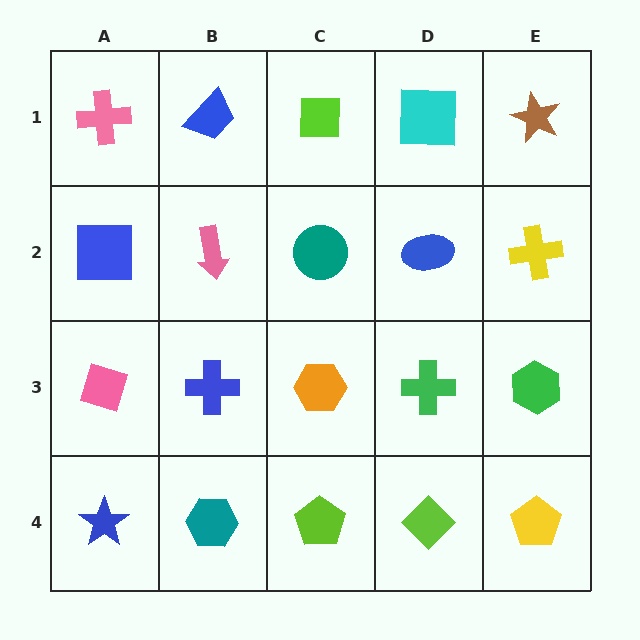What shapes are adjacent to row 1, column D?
A blue ellipse (row 2, column D), a lime square (row 1, column C), a brown star (row 1, column E).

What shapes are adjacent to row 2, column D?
A cyan square (row 1, column D), a green cross (row 3, column D), a teal circle (row 2, column C), a yellow cross (row 2, column E).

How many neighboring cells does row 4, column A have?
2.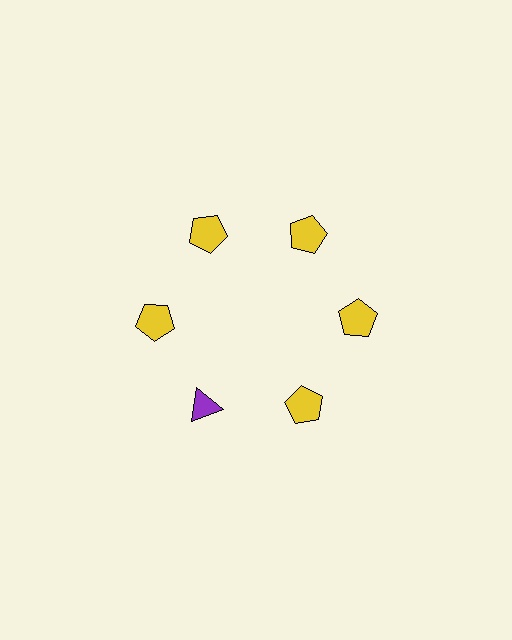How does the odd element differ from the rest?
It differs in both color (purple instead of yellow) and shape (triangle instead of pentagon).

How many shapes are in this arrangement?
There are 6 shapes arranged in a ring pattern.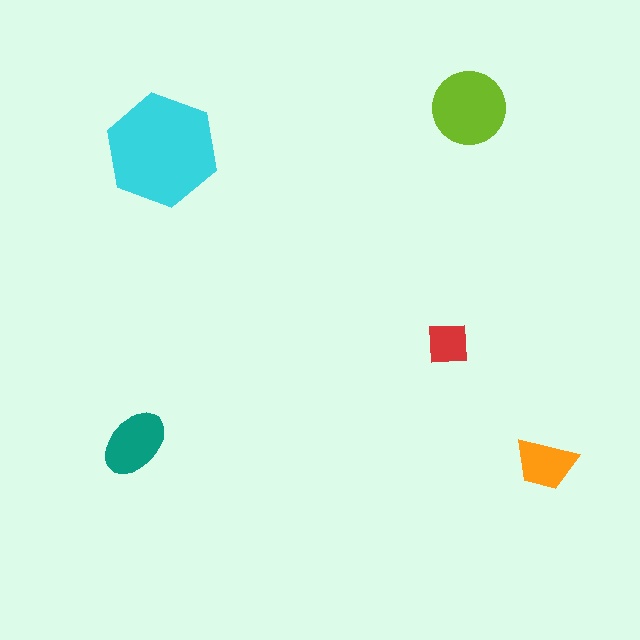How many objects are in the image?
There are 5 objects in the image.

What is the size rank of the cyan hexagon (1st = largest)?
1st.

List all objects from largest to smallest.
The cyan hexagon, the lime circle, the teal ellipse, the orange trapezoid, the red square.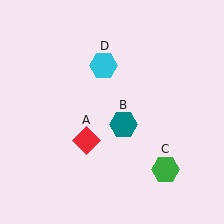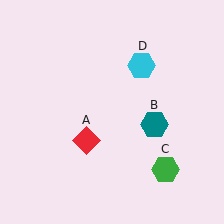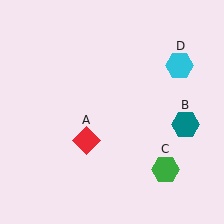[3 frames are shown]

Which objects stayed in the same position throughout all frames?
Red diamond (object A) and green hexagon (object C) remained stationary.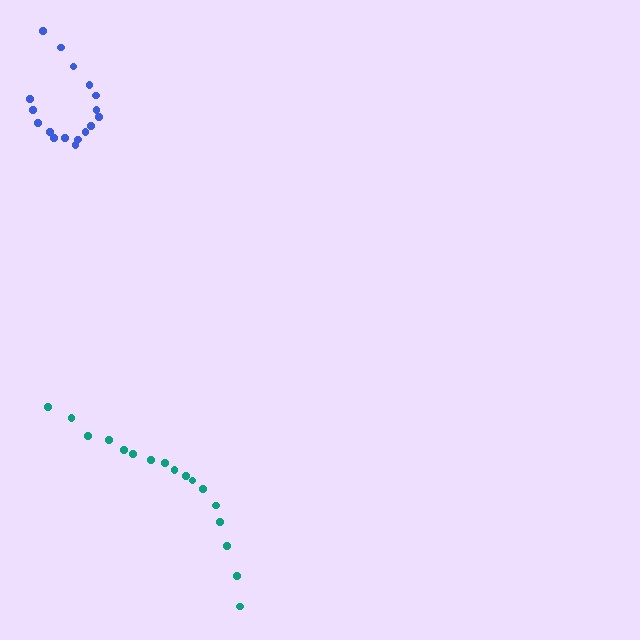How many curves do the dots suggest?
There are 2 distinct paths.